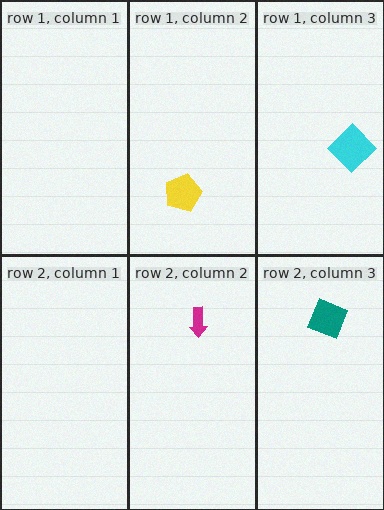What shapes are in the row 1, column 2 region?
The yellow pentagon.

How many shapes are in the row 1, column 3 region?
1.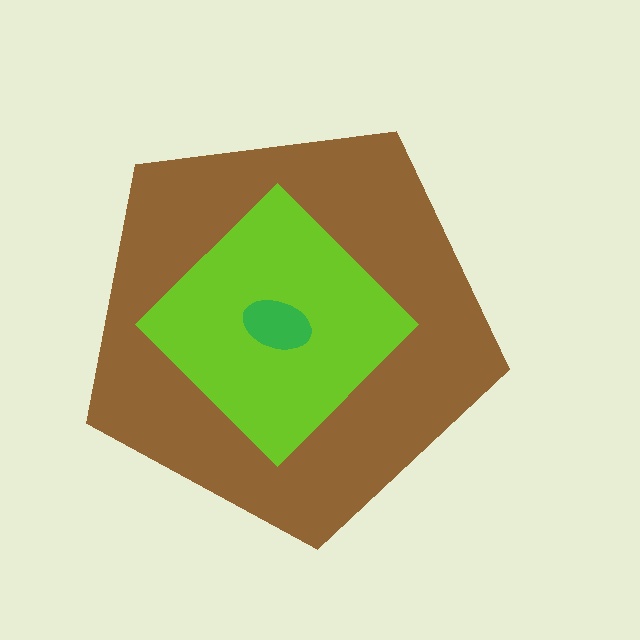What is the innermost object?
The green ellipse.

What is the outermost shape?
The brown pentagon.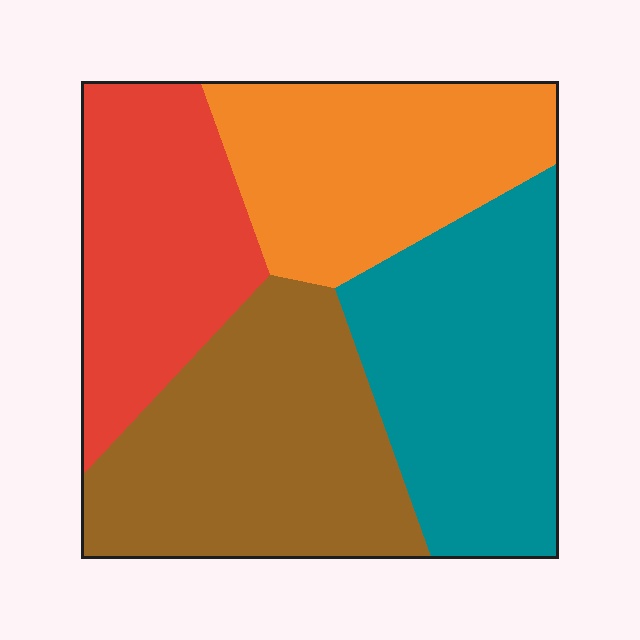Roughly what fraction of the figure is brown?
Brown covers 29% of the figure.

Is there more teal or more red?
Teal.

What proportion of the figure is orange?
Orange takes up between a sixth and a third of the figure.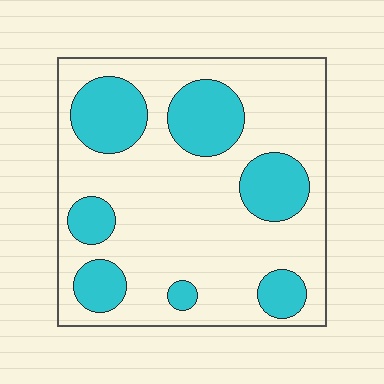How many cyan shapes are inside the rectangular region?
7.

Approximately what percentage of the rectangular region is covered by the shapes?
Approximately 30%.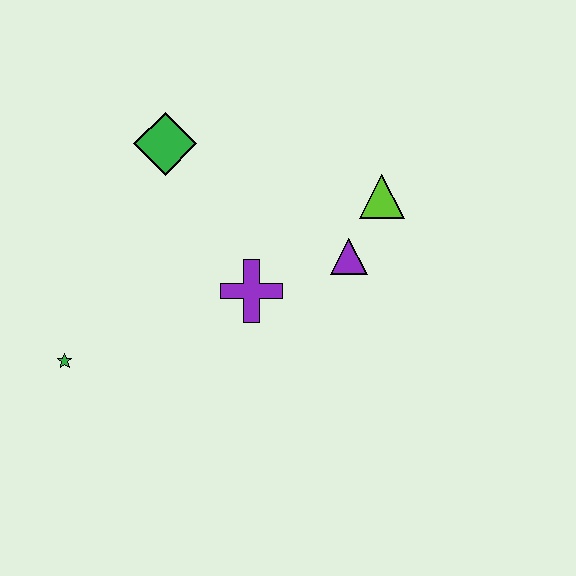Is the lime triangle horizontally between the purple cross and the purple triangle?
No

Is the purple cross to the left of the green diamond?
No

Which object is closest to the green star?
The purple cross is closest to the green star.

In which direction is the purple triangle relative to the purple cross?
The purple triangle is to the right of the purple cross.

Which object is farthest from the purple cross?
The green star is farthest from the purple cross.